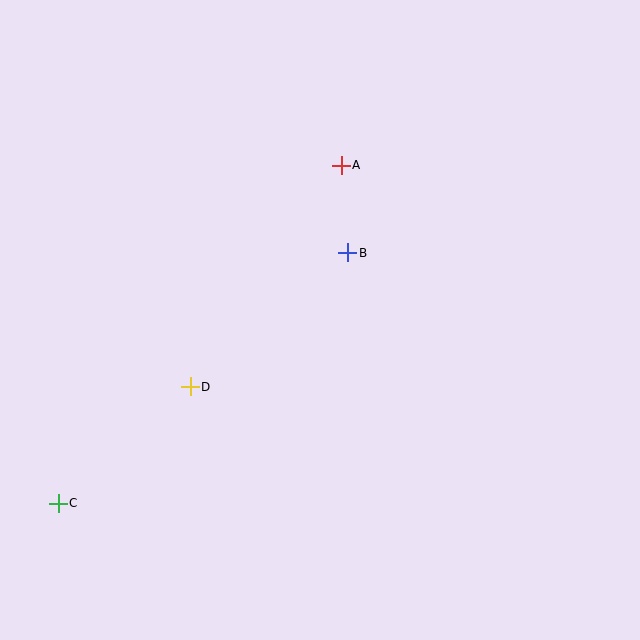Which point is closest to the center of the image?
Point B at (348, 253) is closest to the center.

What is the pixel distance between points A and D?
The distance between A and D is 268 pixels.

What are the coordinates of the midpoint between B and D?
The midpoint between B and D is at (269, 320).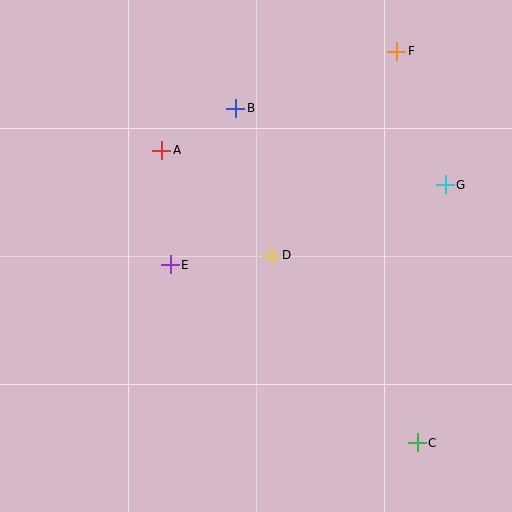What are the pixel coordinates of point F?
Point F is at (397, 51).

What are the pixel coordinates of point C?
Point C is at (417, 443).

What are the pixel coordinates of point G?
Point G is at (445, 185).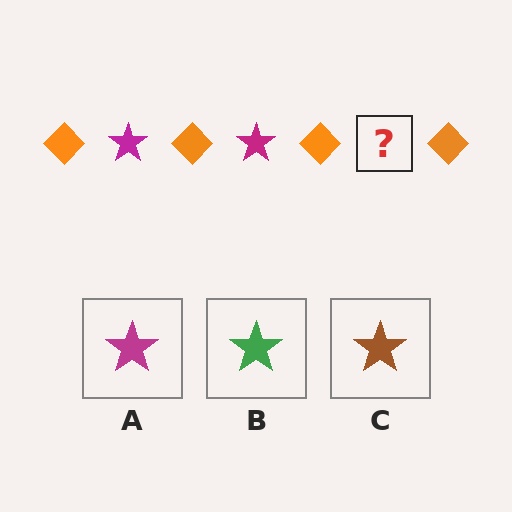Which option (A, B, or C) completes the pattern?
A.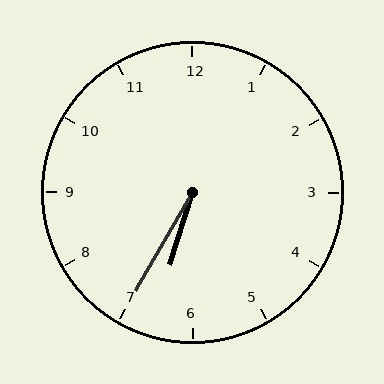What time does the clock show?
6:35.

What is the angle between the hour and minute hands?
Approximately 12 degrees.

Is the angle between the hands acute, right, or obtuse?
It is acute.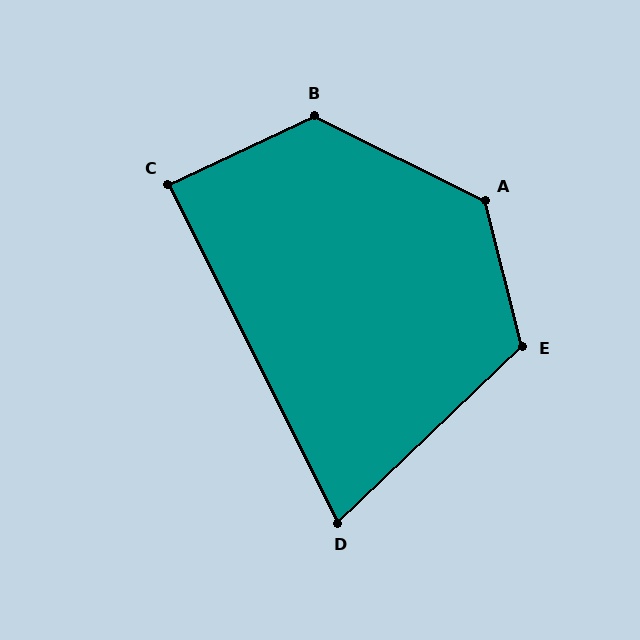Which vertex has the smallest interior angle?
D, at approximately 73 degrees.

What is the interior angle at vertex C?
Approximately 88 degrees (approximately right).